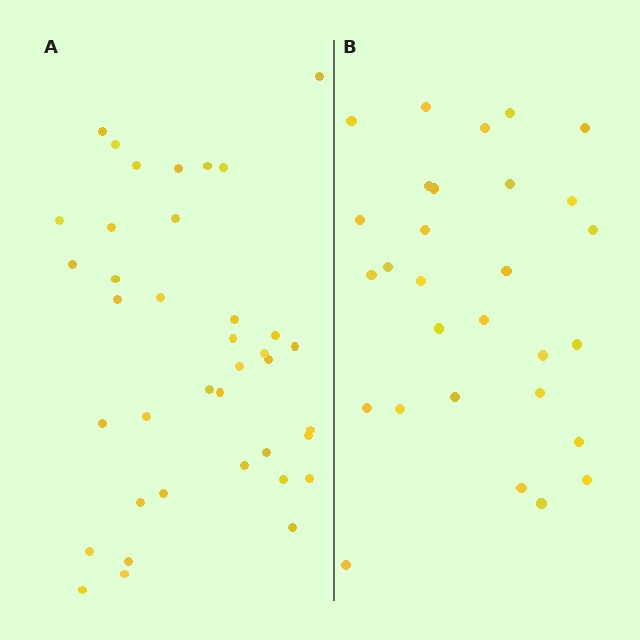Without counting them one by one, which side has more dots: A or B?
Region A (the left region) has more dots.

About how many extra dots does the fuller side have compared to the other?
Region A has roughly 8 or so more dots than region B.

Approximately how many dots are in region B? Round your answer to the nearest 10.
About 30 dots. (The exact count is 29, which rounds to 30.)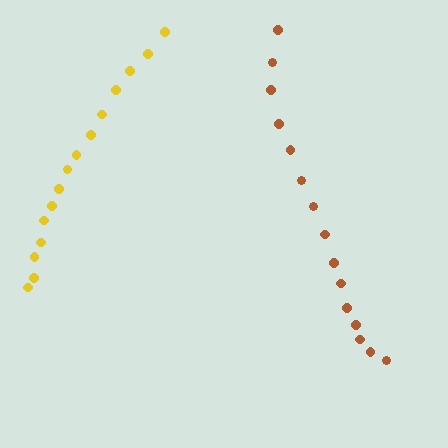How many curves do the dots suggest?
There are 2 distinct paths.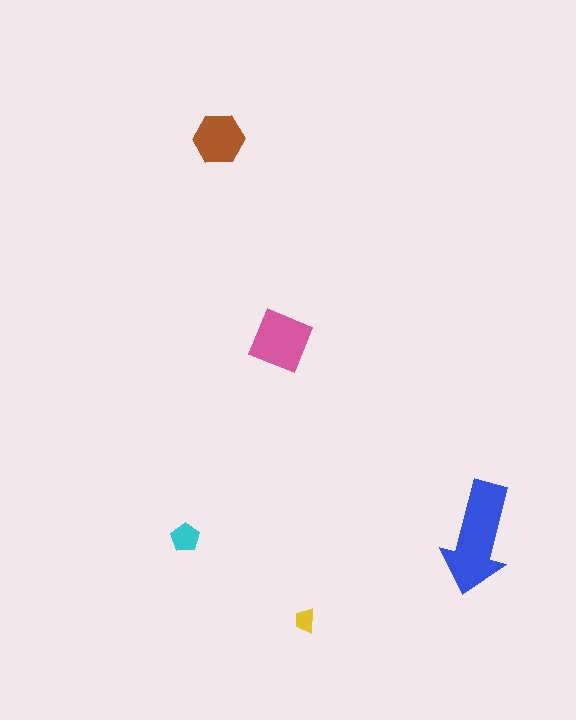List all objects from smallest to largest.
The yellow trapezoid, the cyan pentagon, the brown hexagon, the pink diamond, the blue arrow.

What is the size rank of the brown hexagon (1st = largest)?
3rd.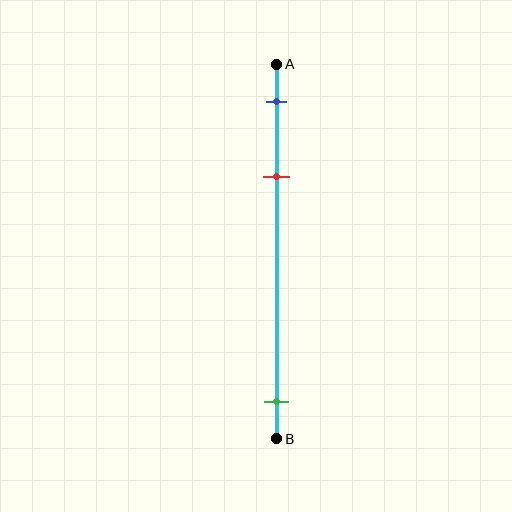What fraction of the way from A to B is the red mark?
The red mark is approximately 30% (0.3) of the way from A to B.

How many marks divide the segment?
There are 3 marks dividing the segment.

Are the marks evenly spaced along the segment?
No, the marks are not evenly spaced.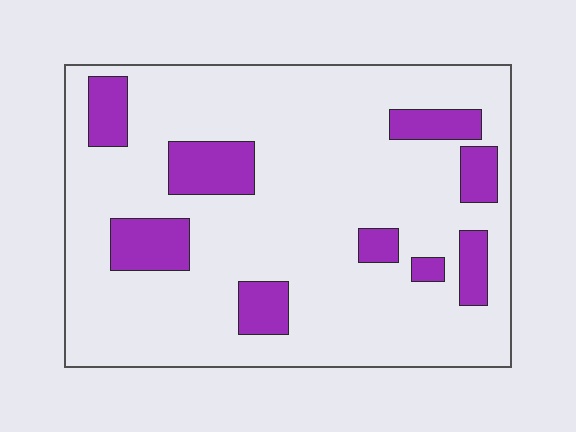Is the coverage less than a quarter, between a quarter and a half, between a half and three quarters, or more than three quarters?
Less than a quarter.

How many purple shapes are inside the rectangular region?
9.